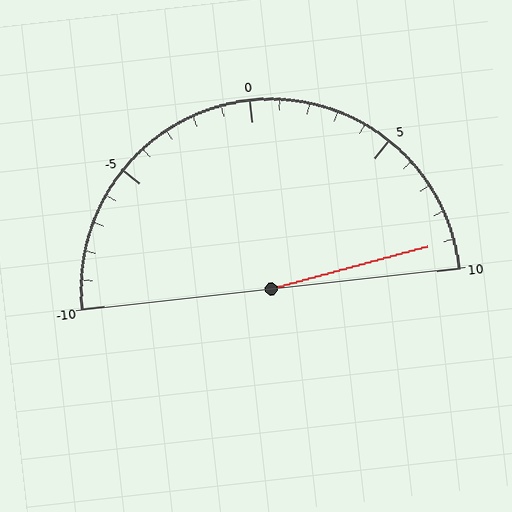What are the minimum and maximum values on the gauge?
The gauge ranges from -10 to 10.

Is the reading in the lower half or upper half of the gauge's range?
The reading is in the upper half of the range (-10 to 10).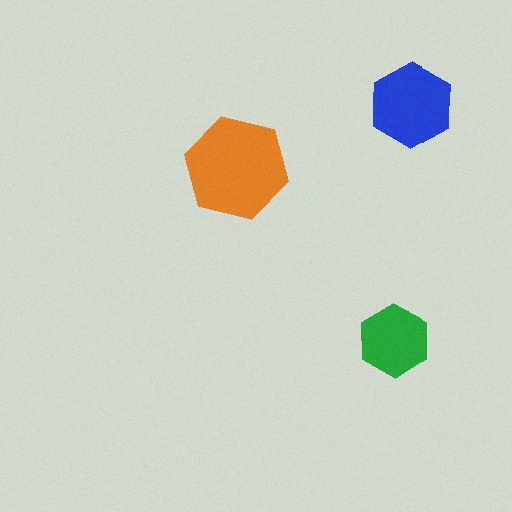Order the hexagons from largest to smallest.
the orange one, the blue one, the green one.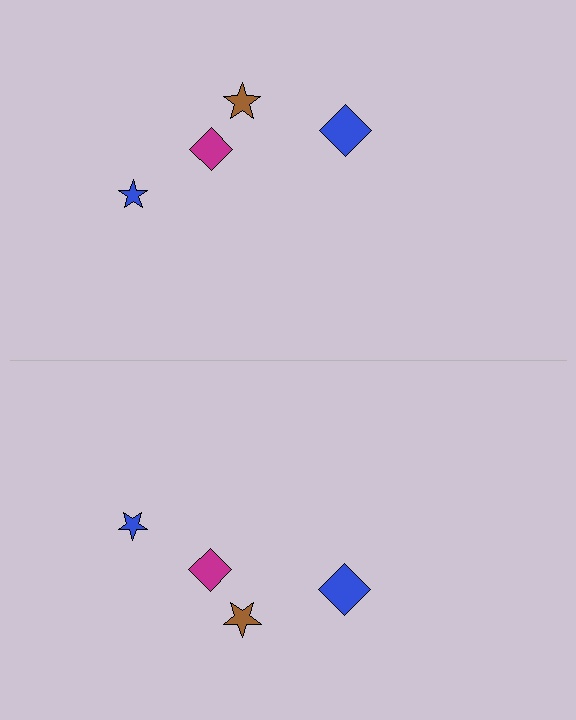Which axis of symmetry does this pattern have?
The pattern has a horizontal axis of symmetry running through the center of the image.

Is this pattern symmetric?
Yes, this pattern has bilateral (reflection) symmetry.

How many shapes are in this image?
There are 8 shapes in this image.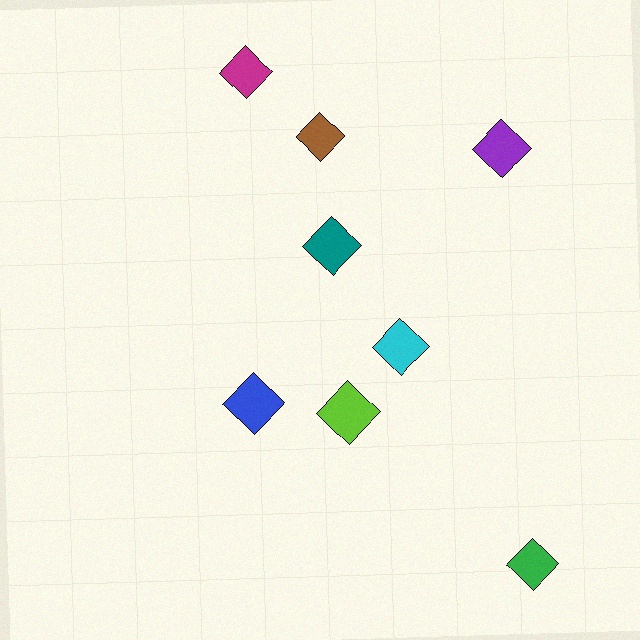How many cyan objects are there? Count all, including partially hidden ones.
There is 1 cyan object.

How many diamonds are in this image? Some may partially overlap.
There are 8 diamonds.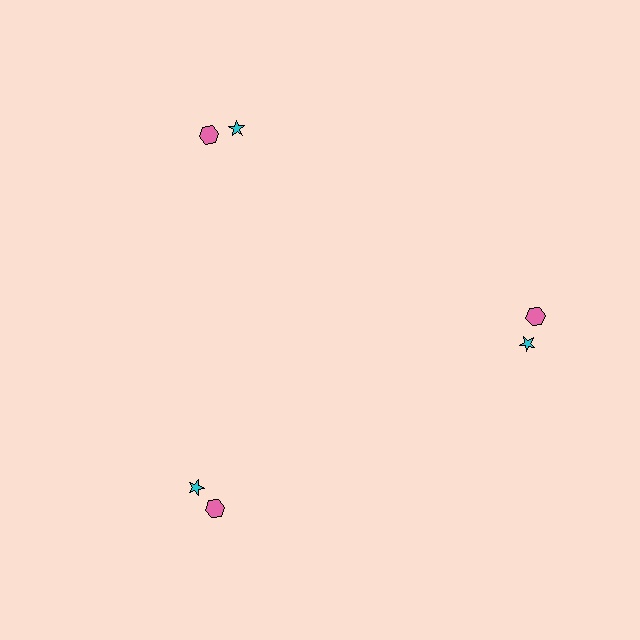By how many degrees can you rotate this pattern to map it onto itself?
The pattern maps onto itself every 120 degrees of rotation.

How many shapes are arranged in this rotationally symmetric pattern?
There are 6 shapes, arranged in 3 groups of 2.